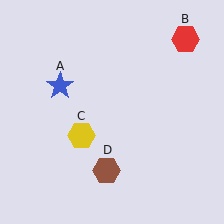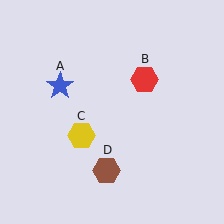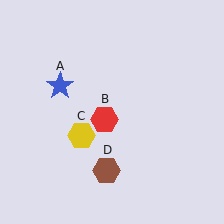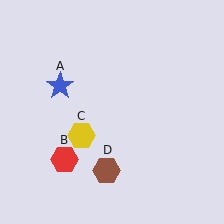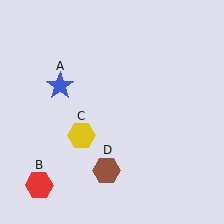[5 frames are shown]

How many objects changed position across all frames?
1 object changed position: red hexagon (object B).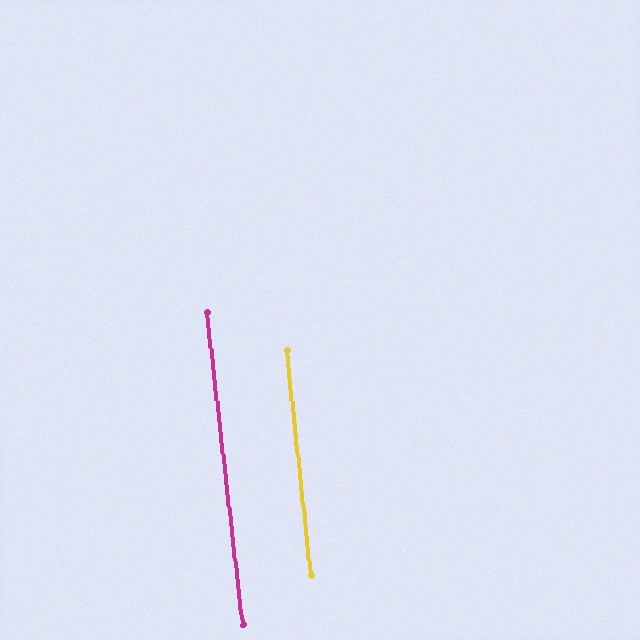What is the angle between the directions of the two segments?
Approximately 0 degrees.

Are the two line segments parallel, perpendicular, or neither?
Parallel — their directions differ by only 0.5°.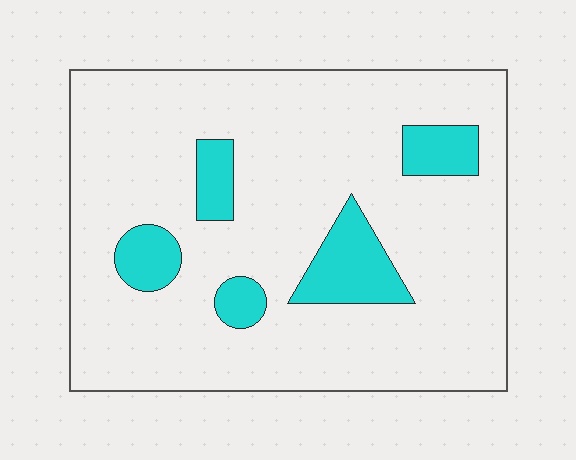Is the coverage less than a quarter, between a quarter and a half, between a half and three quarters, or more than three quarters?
Less than a quarter.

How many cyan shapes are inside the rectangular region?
5.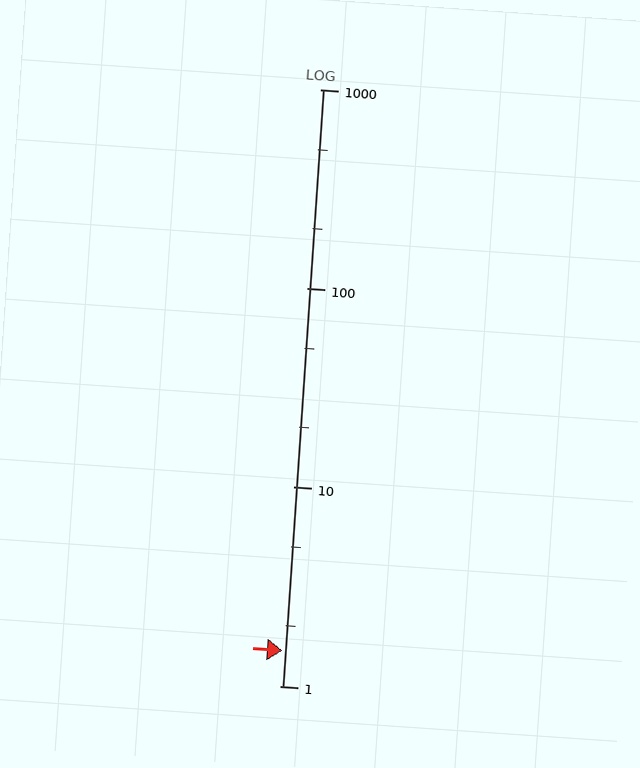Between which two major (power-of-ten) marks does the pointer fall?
The pointer is between 1 and 10.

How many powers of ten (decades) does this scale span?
The scale spans 3 decades, from 1 to 1000.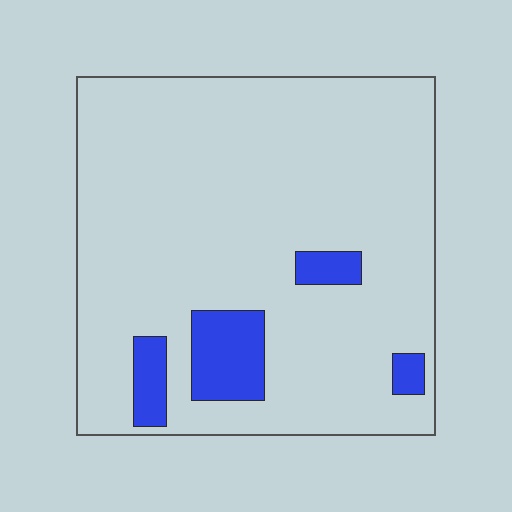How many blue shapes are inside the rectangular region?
4.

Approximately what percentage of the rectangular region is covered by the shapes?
Approximately 10%.